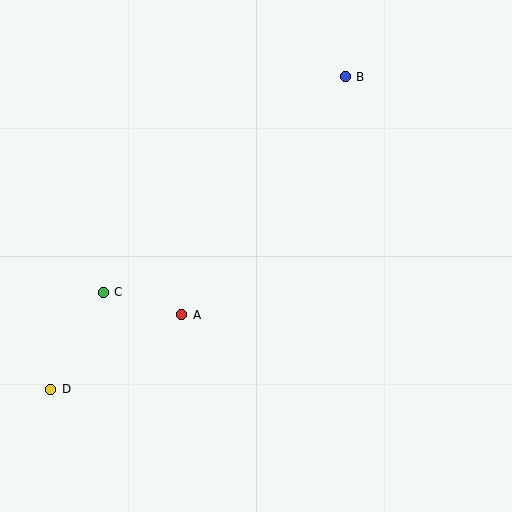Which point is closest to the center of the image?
Point A at (182, 315) is closest to the center.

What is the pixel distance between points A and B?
The distance between A and B is 289 pixels.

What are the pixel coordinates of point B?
Point B is at (345, 77).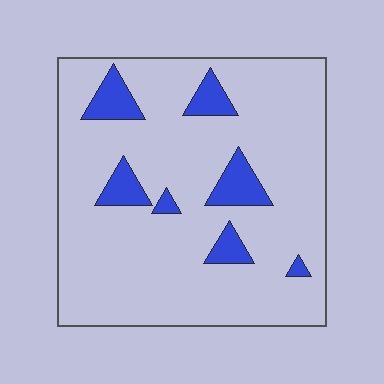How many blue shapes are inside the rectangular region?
7.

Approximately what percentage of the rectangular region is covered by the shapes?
Approximately 10%.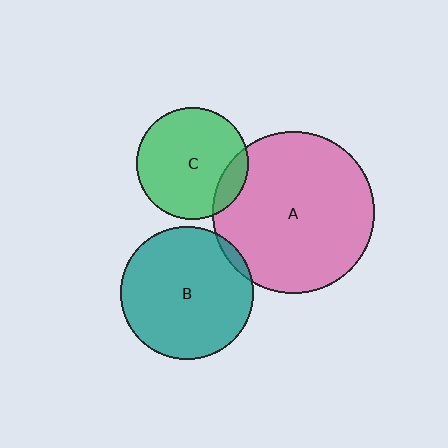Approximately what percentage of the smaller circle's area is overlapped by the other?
Approximately 5%.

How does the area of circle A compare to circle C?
Approximately 2.1 times.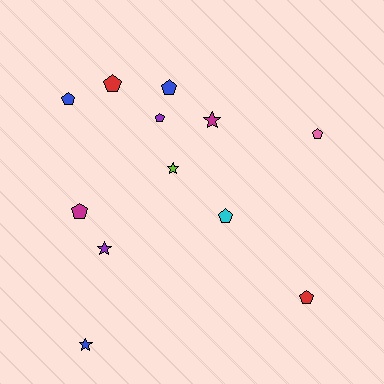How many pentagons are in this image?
There are 8 pentagons.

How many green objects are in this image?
There are no green objects.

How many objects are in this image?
There are 12 objects.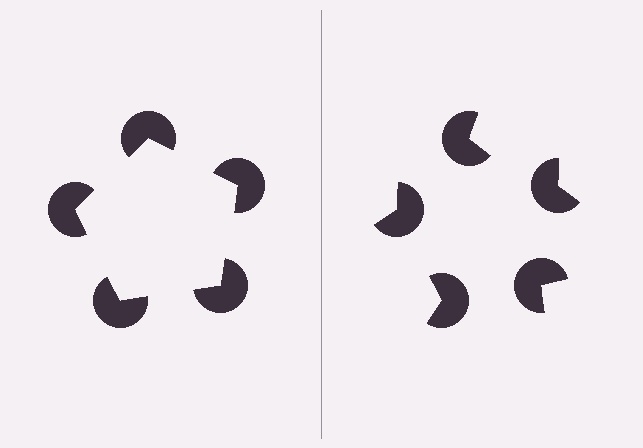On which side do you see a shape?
An illusory pentagon appears on the left side. On the right side the wedge cuts are rotated, so no coherent shape forms.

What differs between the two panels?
The pac-man discs are positioned identically on both sides; only the wedge orientations differ. On the left they align to a pentagon; on the right they are misaligned.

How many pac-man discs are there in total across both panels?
10 — 5 on each side.